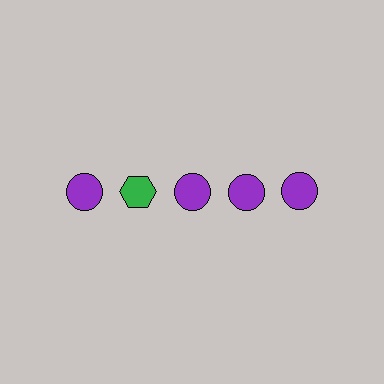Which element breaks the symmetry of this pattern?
The green hexagon in the top row, second from left column breaks the symmetry. All other shapes are purple circles.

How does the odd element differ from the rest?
It differs in both color (green instead of purple) and shape (hexagon instead of circle).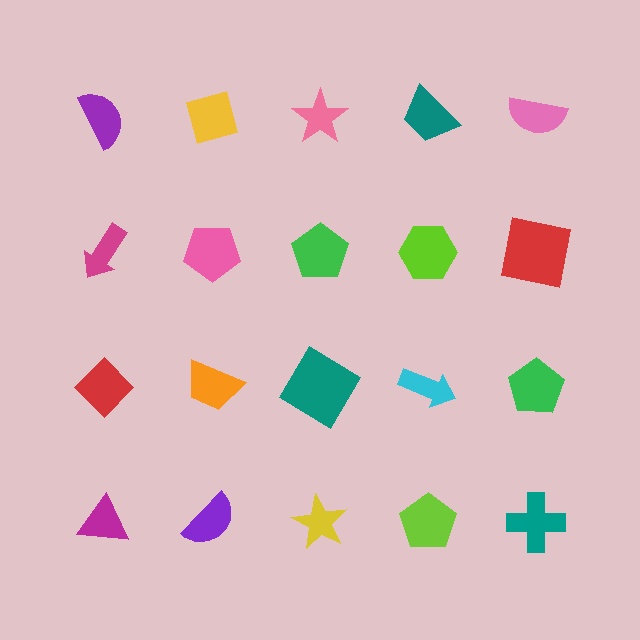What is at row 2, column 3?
A green pentagon.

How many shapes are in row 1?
5 shapes.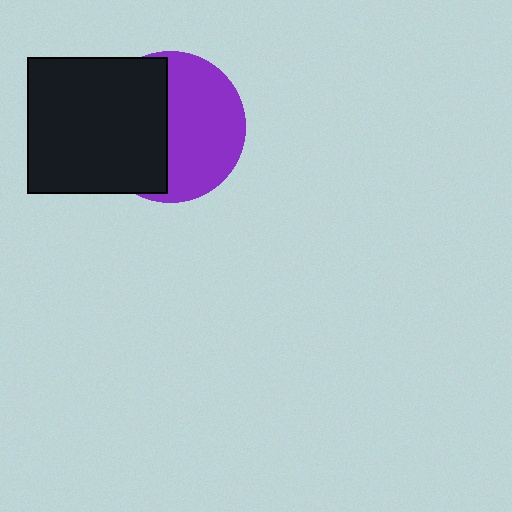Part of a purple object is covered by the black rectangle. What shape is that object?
It is a circle.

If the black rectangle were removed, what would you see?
You would see the complete purple circle.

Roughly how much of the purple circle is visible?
About half of it is visible (roughly 54%).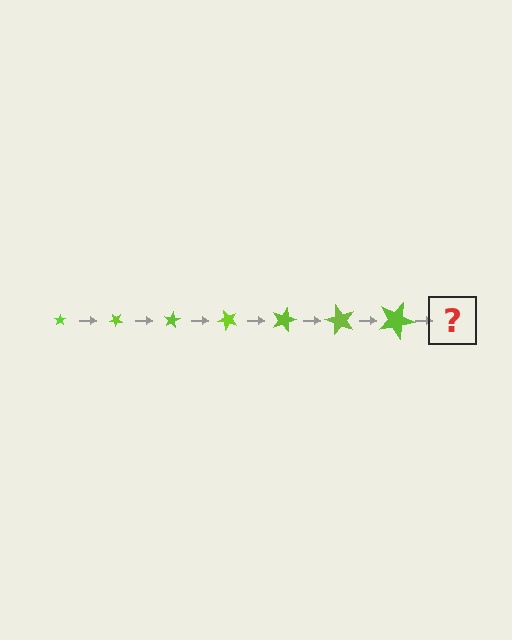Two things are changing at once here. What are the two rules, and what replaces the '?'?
The two rules are that the star grows larger each step and it rotates 40 degrees each step. The '?' should be a star, larger than the previous one and rotated 280 degrees from the start.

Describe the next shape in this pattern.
It should be a star, larger than the previous one and rotated 280 degrees from the start.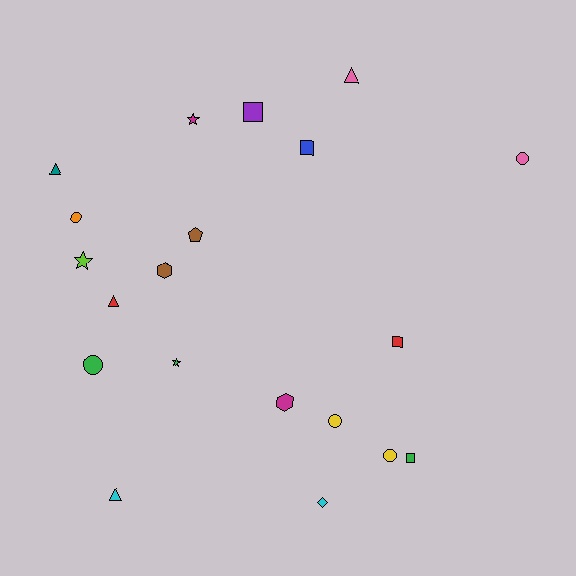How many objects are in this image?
There are 20 objects.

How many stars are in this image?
There are 3 stars.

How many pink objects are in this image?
There are 2 pink objects.